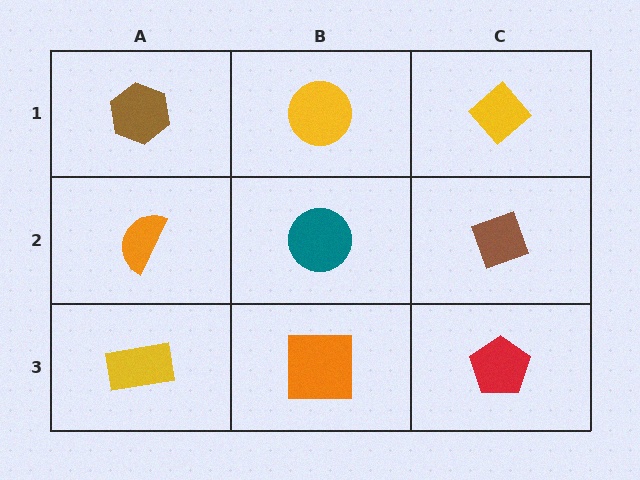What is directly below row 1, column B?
A teal circle.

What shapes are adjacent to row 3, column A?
An orange semicircle (row 2, column A), an orange square (row 3, column B).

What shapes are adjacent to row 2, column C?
A yellow diamond (row 1, column C), a red pentagon (row 3, column C), a teal circle (row 2, column B).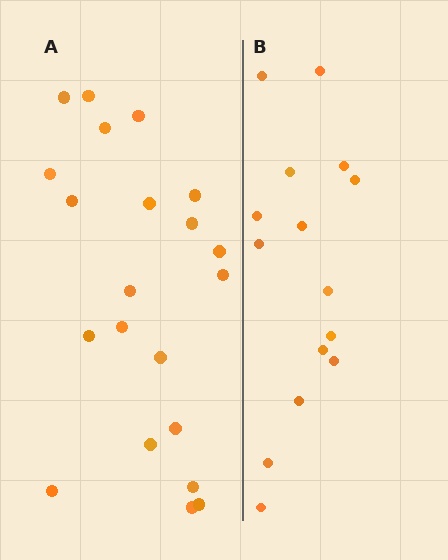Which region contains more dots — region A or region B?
Region A (the left region) has more dots.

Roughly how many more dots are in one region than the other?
Region A has about 6 more dots than region B.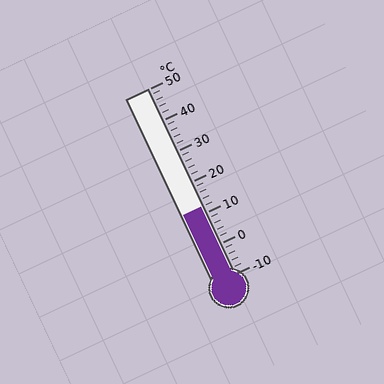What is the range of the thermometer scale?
The thermometer scale ranges from -10°C to 50°C.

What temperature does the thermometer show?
The thermometer shows approximately 12°C.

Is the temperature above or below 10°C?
The temperature is above 10°C.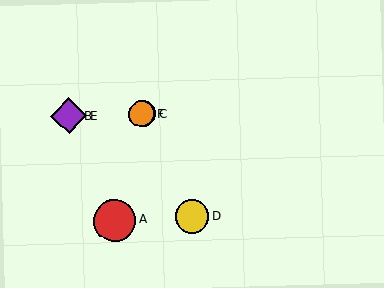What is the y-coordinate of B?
Object B is at y≈116.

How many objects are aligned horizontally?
4 objects (B, C, E, F) are aligned horizontally.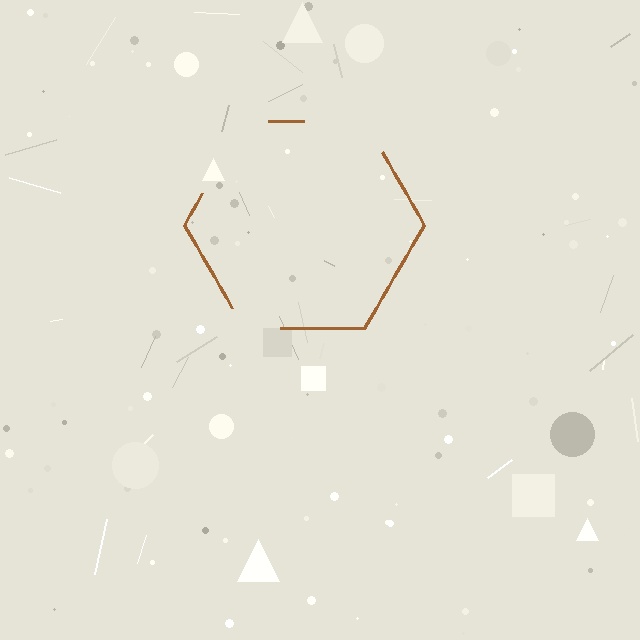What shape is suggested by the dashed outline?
The dashed outline suggests a hexagon.